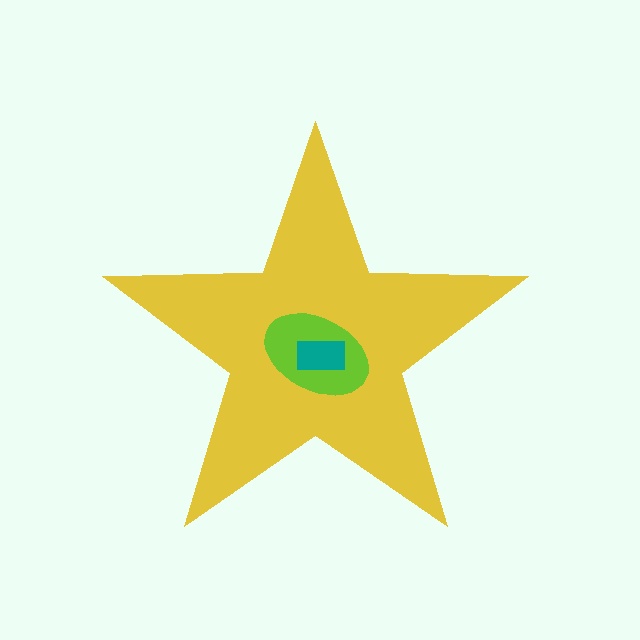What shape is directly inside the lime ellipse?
The teal rectangle.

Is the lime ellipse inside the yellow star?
Yes.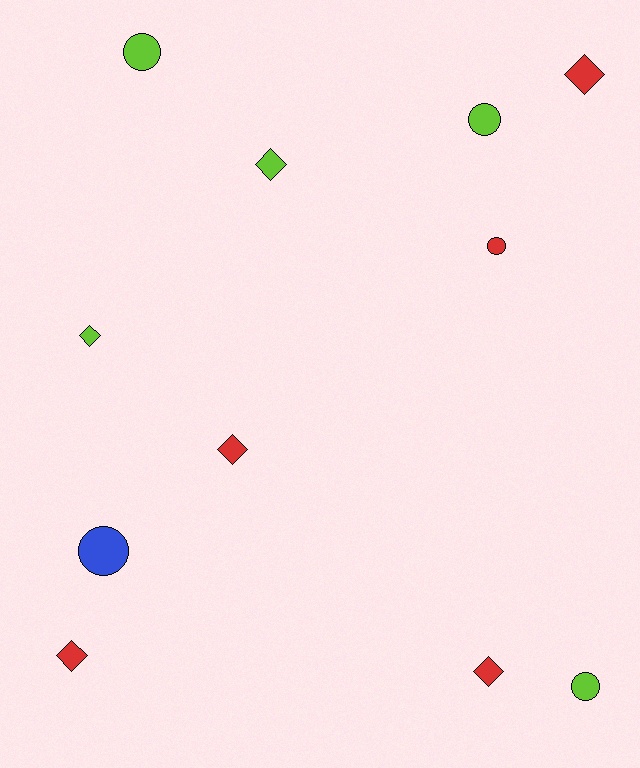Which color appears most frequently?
Red, with 5 objects.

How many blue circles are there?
There is 1 blue circle.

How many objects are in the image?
There are 11 objects.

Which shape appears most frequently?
Diamond, with 6 objects.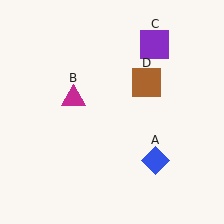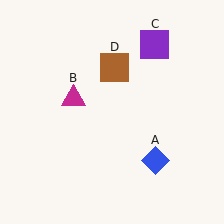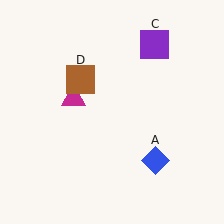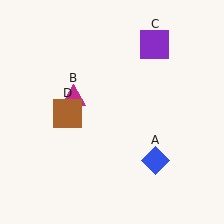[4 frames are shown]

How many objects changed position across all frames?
1 object changed position: brown square (object D).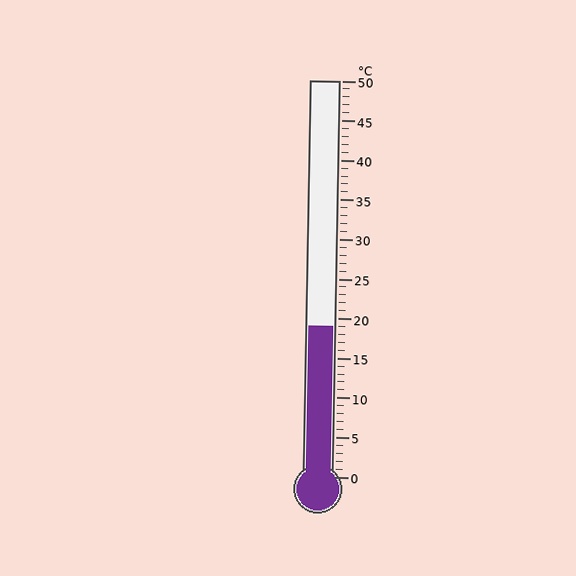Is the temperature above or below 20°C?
The temperature is below 20°C.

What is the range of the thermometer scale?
The thermometer scale ranges from 0°C to 50°C.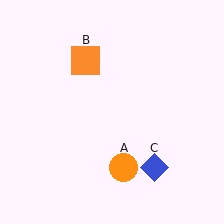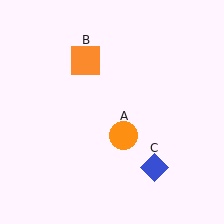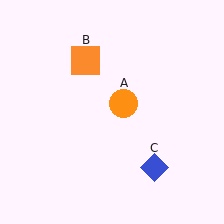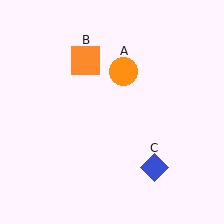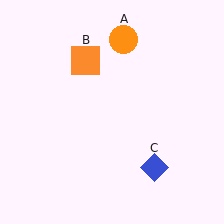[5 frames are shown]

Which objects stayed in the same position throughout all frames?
Orange square (object B) and blue diamond (object C) remained stationary.